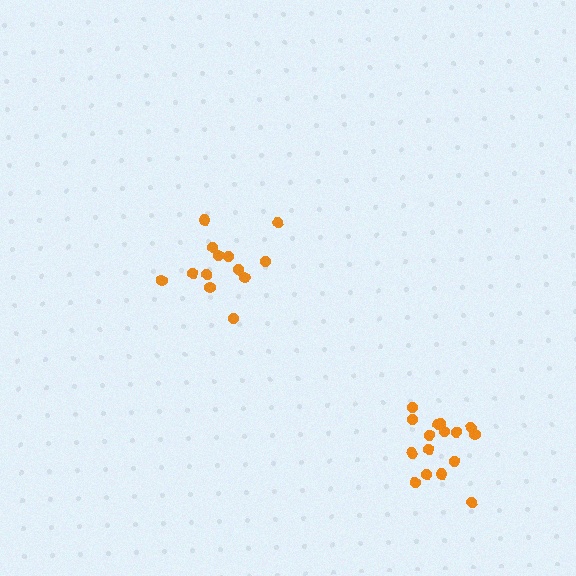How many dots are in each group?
Group 1: 13 dots, Group 2: 16 dots (29 total).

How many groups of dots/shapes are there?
There are 2 groups.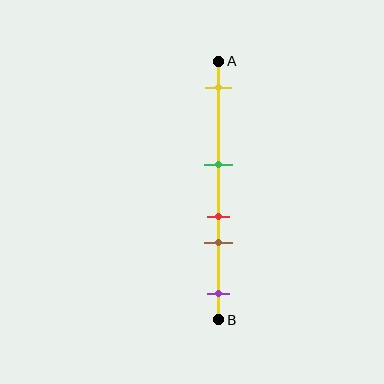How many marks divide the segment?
There are 5 marks dividing the segment.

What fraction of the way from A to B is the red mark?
The red mark is approximately 60% (0.6) of the way from A to B.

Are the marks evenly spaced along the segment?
No, the marks are not evenly spaced.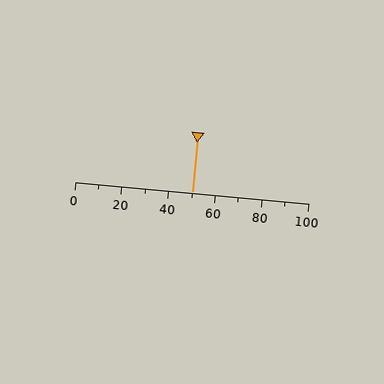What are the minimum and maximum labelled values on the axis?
The axis runs from 0 to 100.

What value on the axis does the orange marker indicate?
The marker indicates approximately 50.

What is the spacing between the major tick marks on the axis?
The major ticks are spaced 20 apart.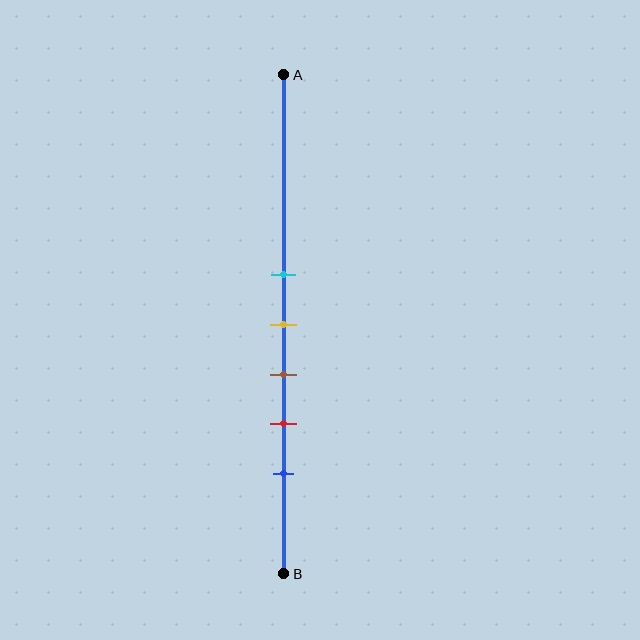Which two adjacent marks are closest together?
The cyan and yellow marks are the closest adjacent pair.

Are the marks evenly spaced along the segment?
Yes, the marks are approximately evenly spaced.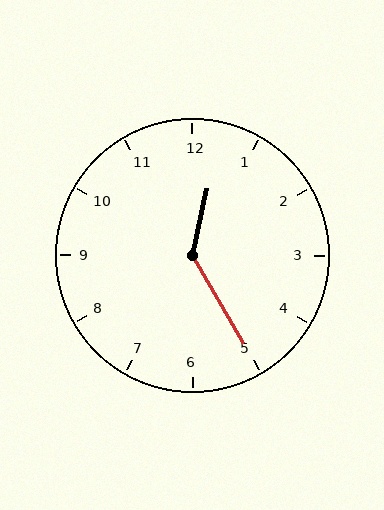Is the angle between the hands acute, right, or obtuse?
It is obtuse.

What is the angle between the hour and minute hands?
Approximately 138 degrees.